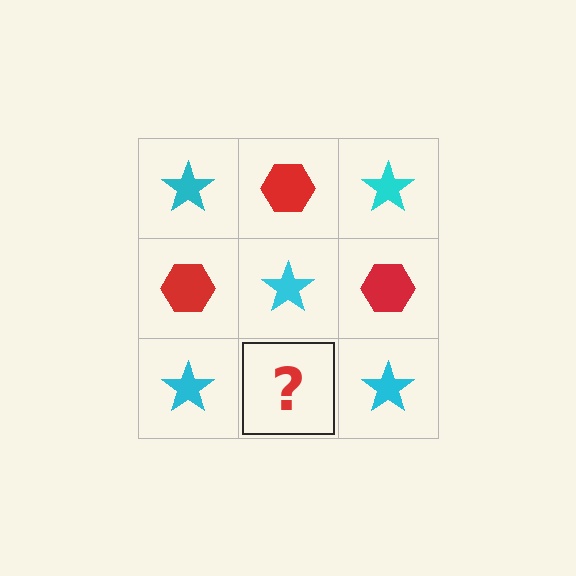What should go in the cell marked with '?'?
The missing cell should contain a red hexagon.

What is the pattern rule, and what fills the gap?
The rule is that it alternates cyan star and red hexagon in a checkerboard pattern. The gap should be filled with a red hexagon.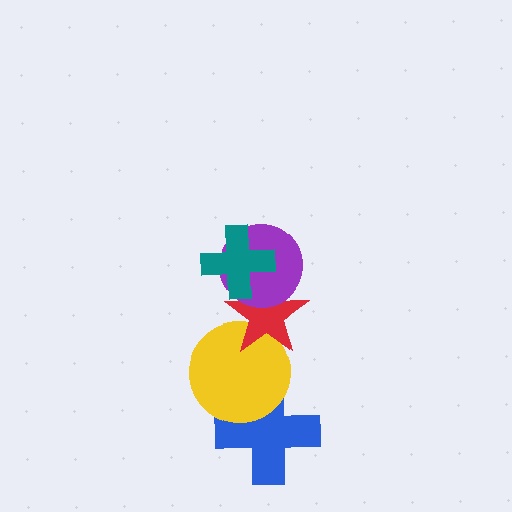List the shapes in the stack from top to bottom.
From top to bottom: the teal cross, the purple circle, the red star, the yellow circle, the blue cross.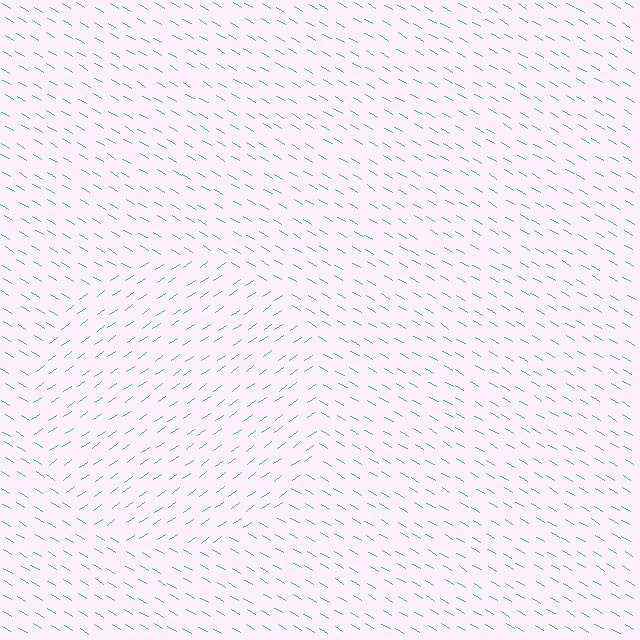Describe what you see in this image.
The image is filled with small cyan line segments. A circle region in the image has lines oriented differently from the surrounding lines, creating a visible texture boundary.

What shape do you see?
I see a circle.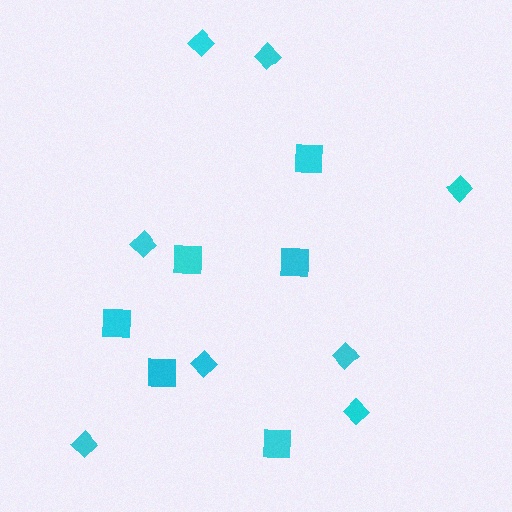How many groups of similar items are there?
There are 2 groups: one group of squares (6) and one group of diamonds (8).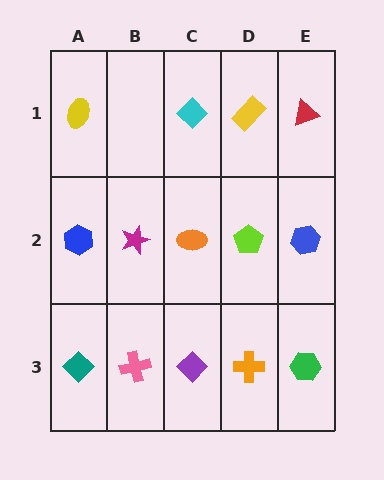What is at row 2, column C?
An orange ellipse.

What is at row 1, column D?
A yellow rectangle.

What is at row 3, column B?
A pink cross.